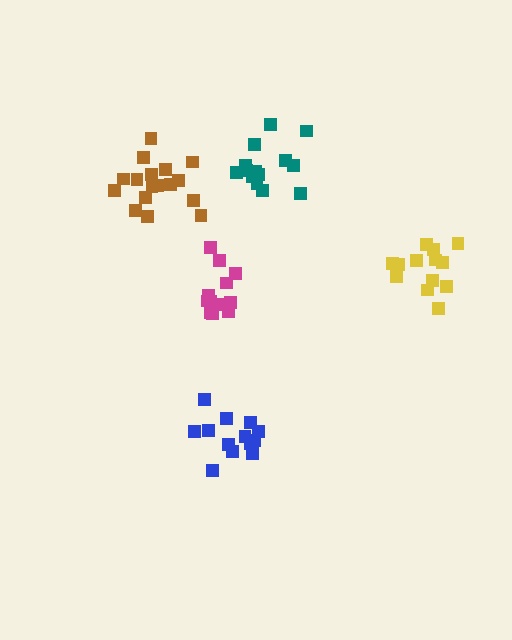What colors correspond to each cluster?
The clusters are colored: teal, brown, blue, yellow, magenta.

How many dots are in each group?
Group 1: 14 dots, Group 2: 17 dots, Group 3: 13 dots, Group 4: 13 dots, Group 5: 12 dots (69 total).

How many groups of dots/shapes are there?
There are 5 groups.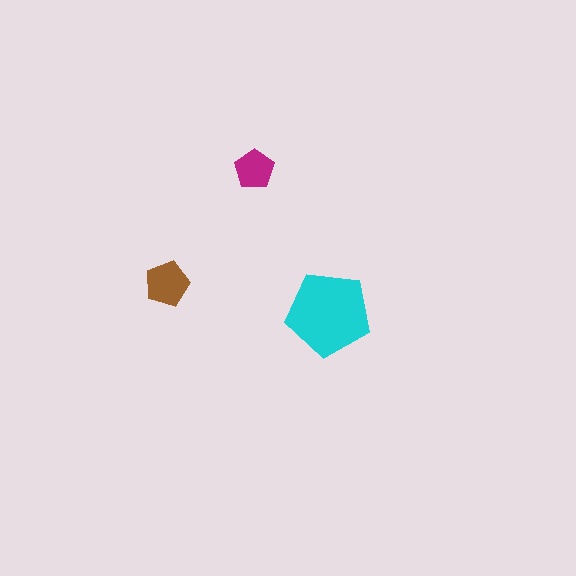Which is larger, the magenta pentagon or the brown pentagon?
The brown one.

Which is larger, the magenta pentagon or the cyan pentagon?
The cyan one.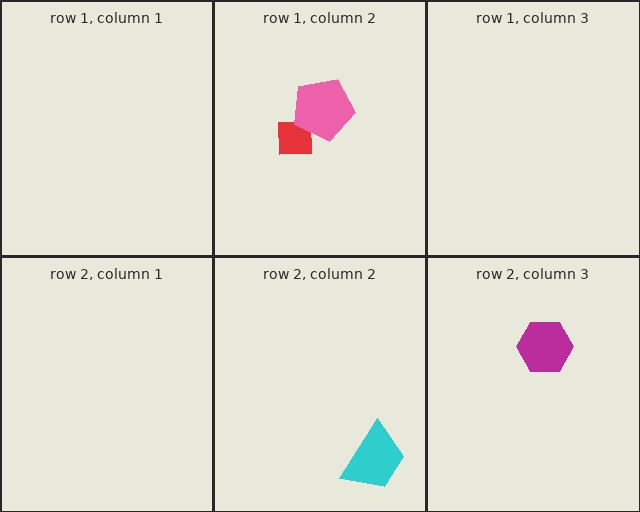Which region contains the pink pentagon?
The row 1, column 2 region.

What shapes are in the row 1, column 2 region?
The red square, the pink pentagon.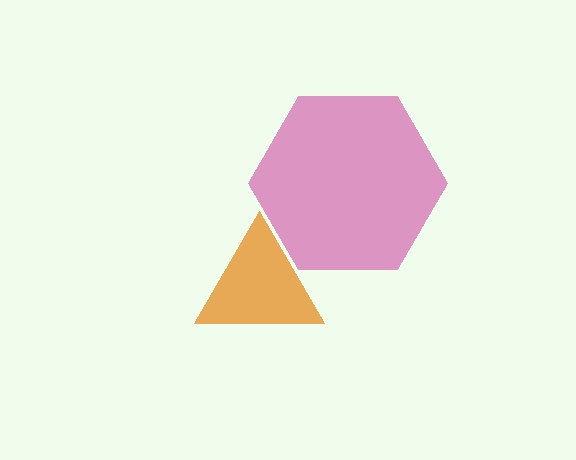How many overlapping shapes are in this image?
There are 2 overlapping shapes in the image.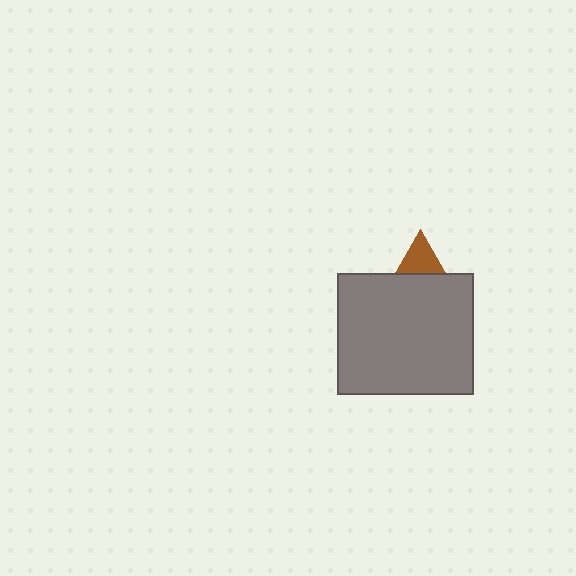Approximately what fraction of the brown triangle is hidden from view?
Roughly 68% of the brown triangle is hidden behind the gray rectangle.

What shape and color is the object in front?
The object in front is a gray rectangle.